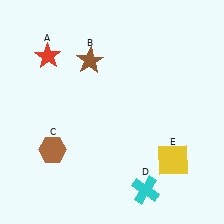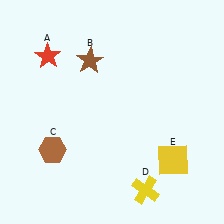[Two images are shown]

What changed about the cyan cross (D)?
In Image 1, D is cyan. In Image 2, it changed to yellow.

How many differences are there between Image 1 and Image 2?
There is 1 difference between the two images.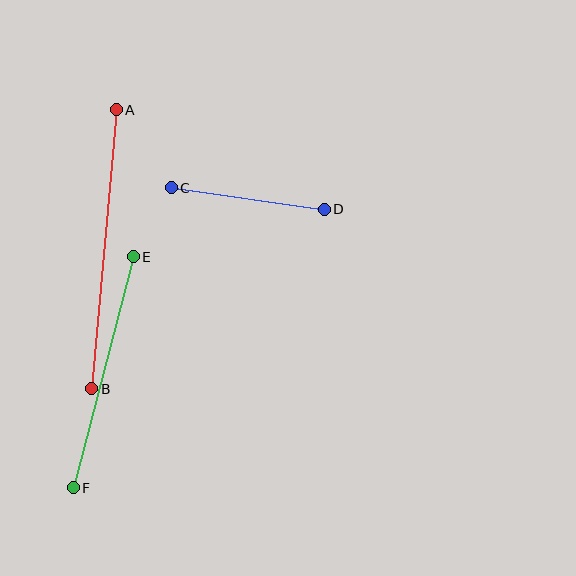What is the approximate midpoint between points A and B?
The midpoint is at approximately (104, 249) pixels.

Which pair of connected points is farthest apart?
Points A and B are farthest apart.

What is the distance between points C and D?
The distance is approximately 154 pixels.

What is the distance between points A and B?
The distance is approximately 280 pixels.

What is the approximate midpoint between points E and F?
The midpoint is at approximately (103, 372) pixels.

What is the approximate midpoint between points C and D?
The midpoint is at approximately (248, 199) pixels.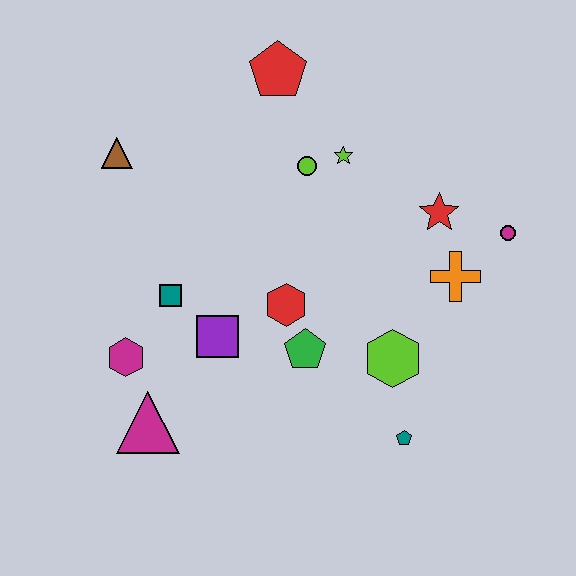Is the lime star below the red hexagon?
No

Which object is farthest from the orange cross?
The brown triangle is farthest from the orange cross.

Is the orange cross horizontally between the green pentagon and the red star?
No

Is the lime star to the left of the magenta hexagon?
No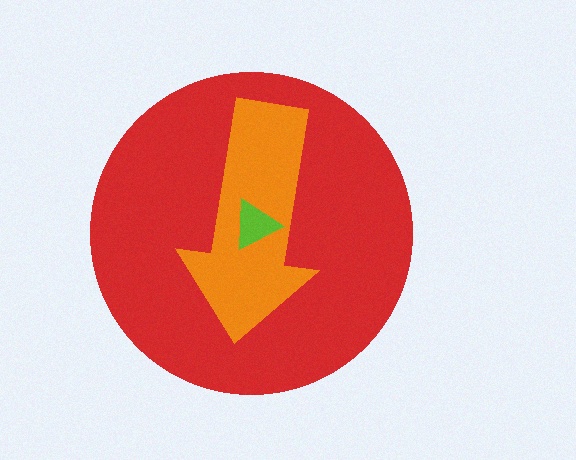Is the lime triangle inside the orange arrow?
Yes.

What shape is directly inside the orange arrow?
The lime triangle.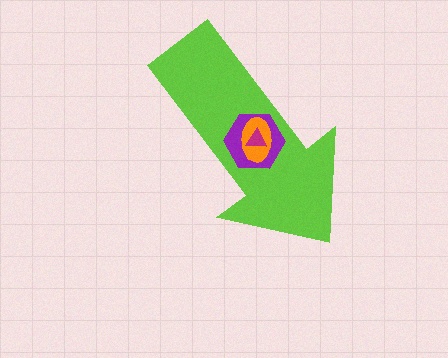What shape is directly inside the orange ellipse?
The magenta triangle.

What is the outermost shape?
The lime arrow.